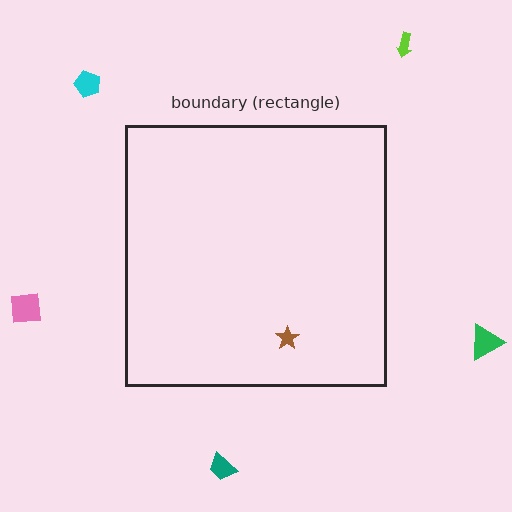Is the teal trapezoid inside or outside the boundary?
Outside.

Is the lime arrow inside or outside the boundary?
Outside.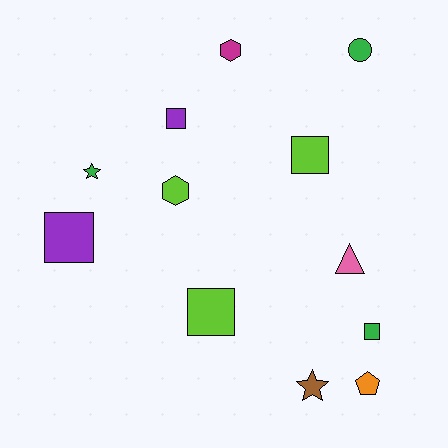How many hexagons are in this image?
There are 2 hexagons.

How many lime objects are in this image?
There are 3 lime objects.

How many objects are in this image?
There are 12 objects.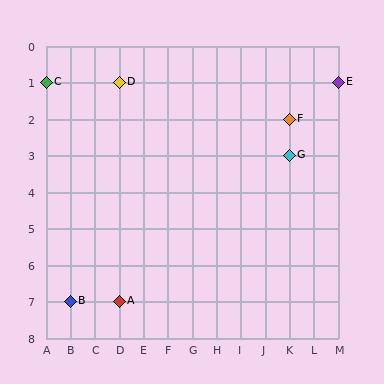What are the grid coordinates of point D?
Point D is at grid coordinates (D, 1).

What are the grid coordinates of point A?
Point A is at grid coordinates (D, 7).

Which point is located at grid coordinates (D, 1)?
Point D is at (D, 1).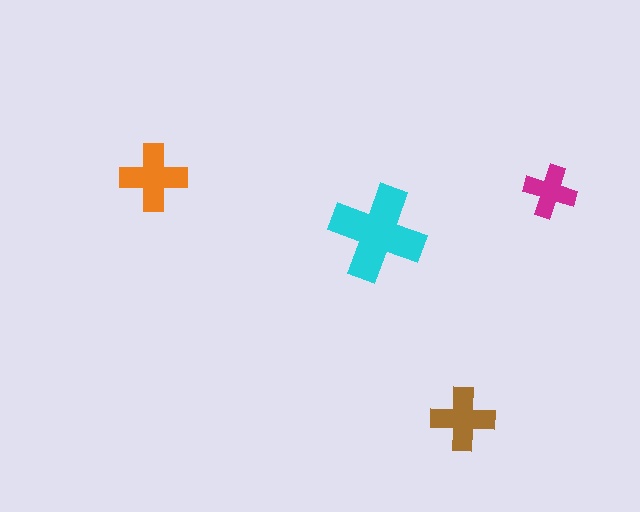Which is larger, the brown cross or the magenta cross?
The brown one.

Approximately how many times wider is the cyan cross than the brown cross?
About 1.5 times wider.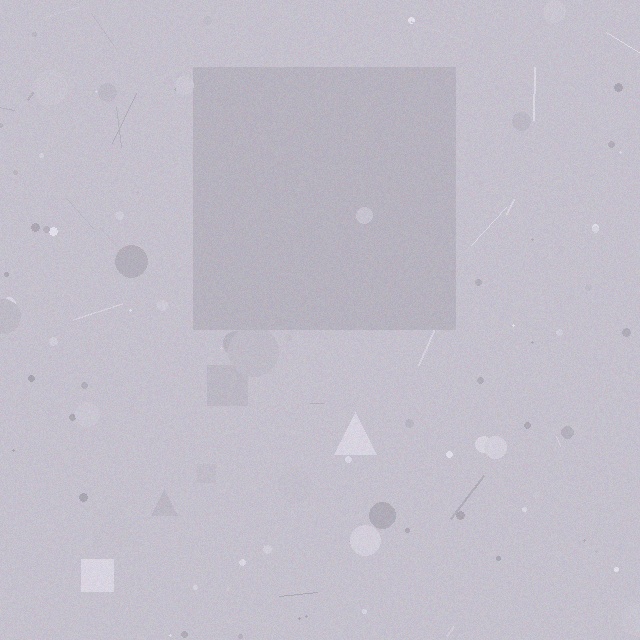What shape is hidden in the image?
A square is hidden in the image.